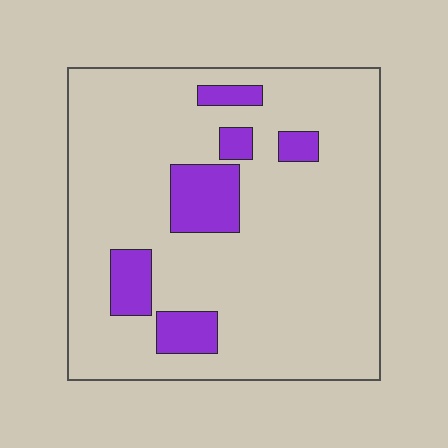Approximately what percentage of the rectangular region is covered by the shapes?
Approximately 15%.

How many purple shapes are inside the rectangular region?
6.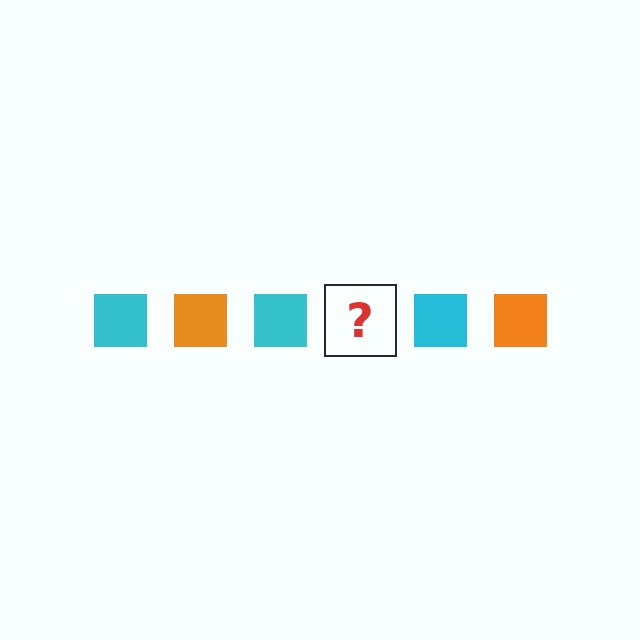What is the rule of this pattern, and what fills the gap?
The rule is that the pattern cycles through cyan, orange squares. The gap should be filled with an orange square.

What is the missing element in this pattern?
The missing element is an orange square.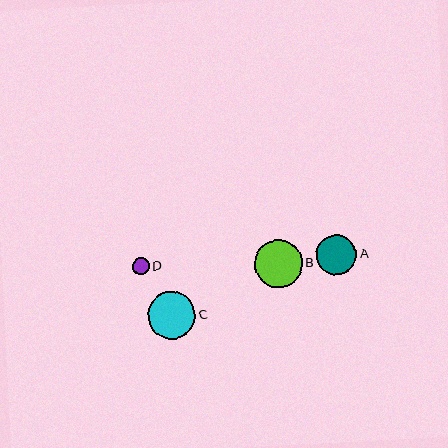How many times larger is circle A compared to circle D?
Circle A is approximately 2.4 times the size of circle D.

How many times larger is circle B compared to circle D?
Circle B is approximately 2.8 times the size of circle D.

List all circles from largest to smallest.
From largest to smallest: C, B, A, D.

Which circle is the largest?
Circle C is the largest with a size of approximately 48 pixels.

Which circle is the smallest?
Circle D is the smallest with a size of approximately 17 pixels.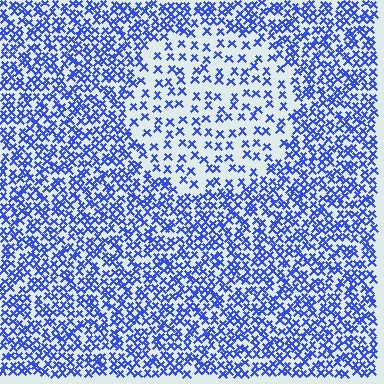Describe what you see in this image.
The image contains small blue elements arranged at two different densities. A circle-shaped region is visible where the elements are less densely packed than the surrounding area.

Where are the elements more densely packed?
The elements are more densely packed outside the circle boundary.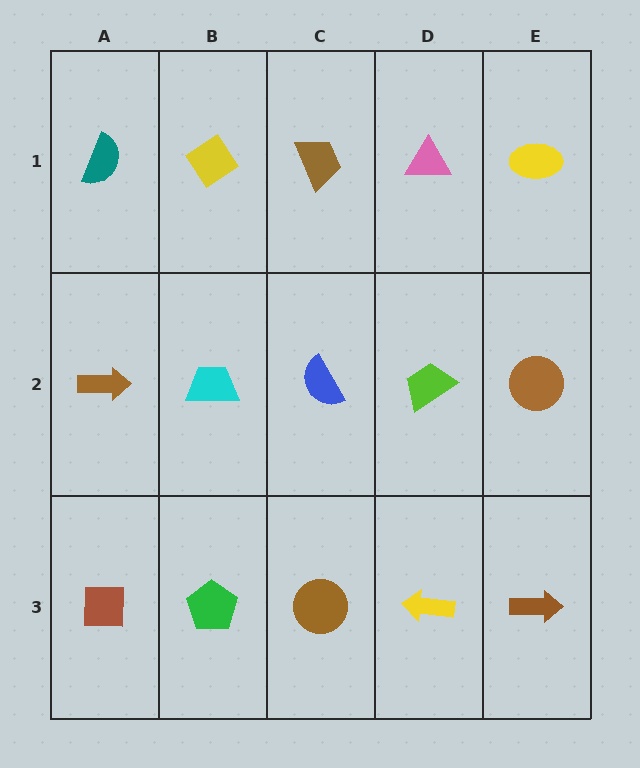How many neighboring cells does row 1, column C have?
3.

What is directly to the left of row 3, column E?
A yellow arrow.